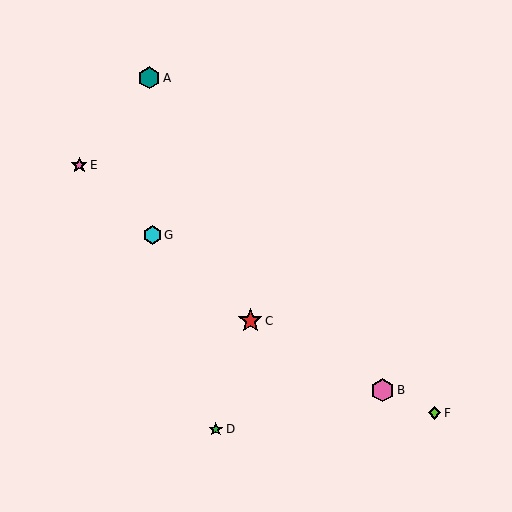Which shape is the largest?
The red star (labeled C) is the largest.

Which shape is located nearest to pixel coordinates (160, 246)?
The cyan hexagon (labeled G) at (152, 235) is nearest to that location.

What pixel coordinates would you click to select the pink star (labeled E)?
Click at (79, 165) to select the pink star E.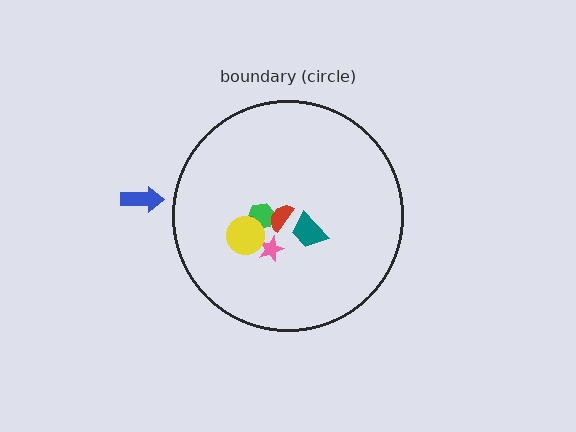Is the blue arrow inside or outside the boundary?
Outside.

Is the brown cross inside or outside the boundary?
Inside.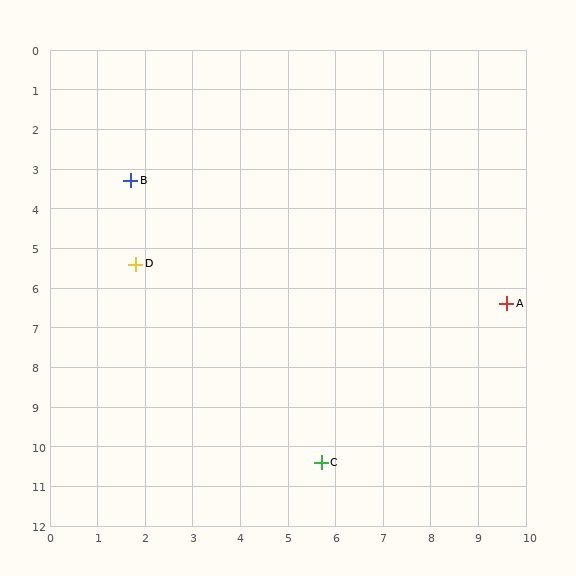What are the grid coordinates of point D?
Point D is at approximately (1.8, 5.4).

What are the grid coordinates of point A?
Point A is at approximately (9.6, 6.4).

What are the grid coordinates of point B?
Point B is at approximately (1.7, 3.3).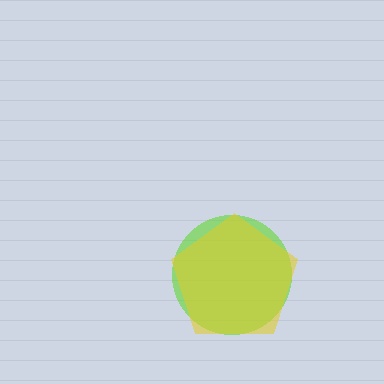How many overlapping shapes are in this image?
There are 2 overlapping shapes in the image.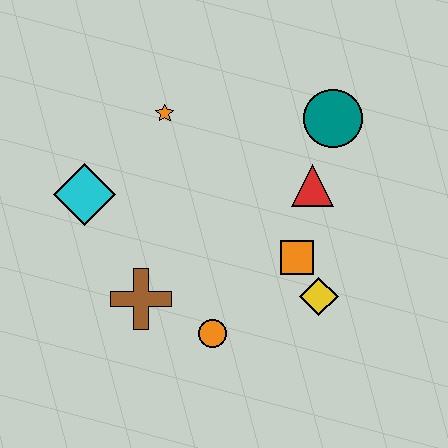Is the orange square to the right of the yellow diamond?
No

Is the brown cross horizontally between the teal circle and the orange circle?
No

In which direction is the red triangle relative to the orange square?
The red triangle is above the orange square.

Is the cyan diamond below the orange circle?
No